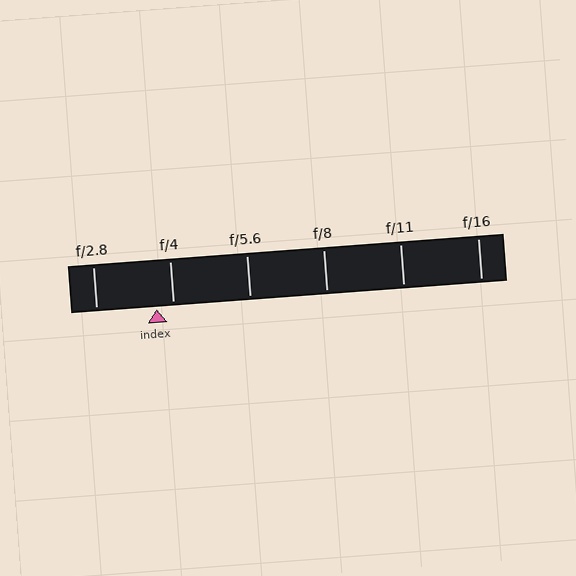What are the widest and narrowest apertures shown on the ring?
The widest aperture shown is f/2.8 and the narrowest is f/16.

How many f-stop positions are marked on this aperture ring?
There are 6 f-stop positions marked.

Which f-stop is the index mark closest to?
The index mark is closest to f/4.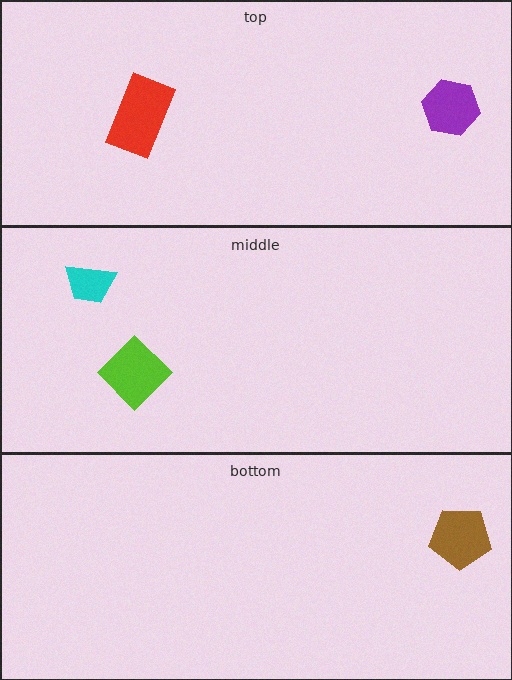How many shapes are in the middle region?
2.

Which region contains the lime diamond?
The middle region.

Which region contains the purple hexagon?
The top region.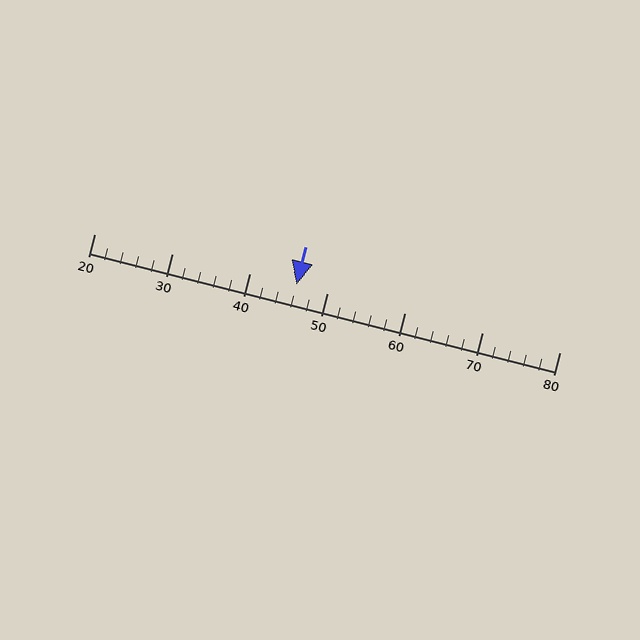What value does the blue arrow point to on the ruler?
The blue arrow points to approximately 46.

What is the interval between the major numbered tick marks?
The major tick marks are spaced 10 units apart.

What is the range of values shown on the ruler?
The ruler shows values from 20 to 80.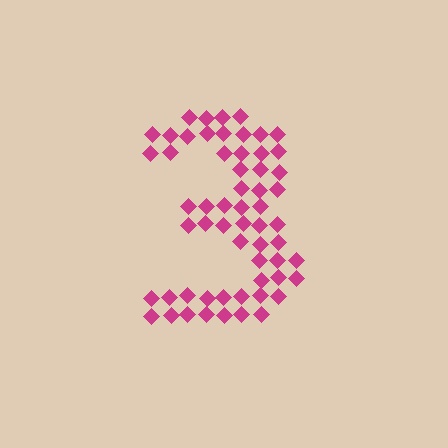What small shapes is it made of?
It is made of small diamonds.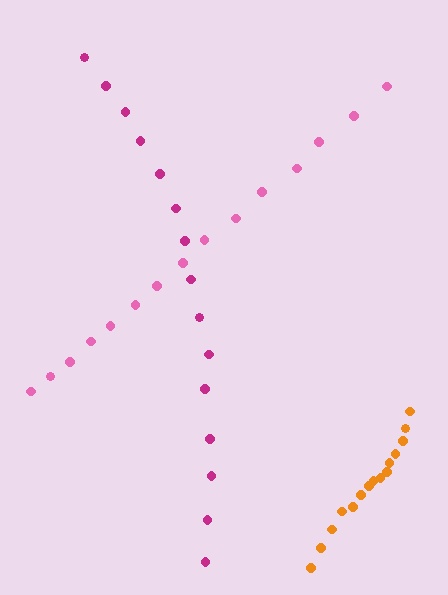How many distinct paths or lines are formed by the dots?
There are 3 distinct paths.